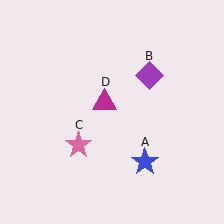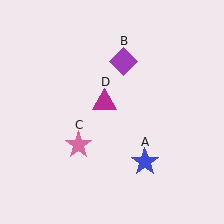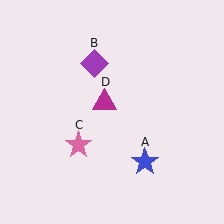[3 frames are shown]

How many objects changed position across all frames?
1 object changed position: purple diamond (object B).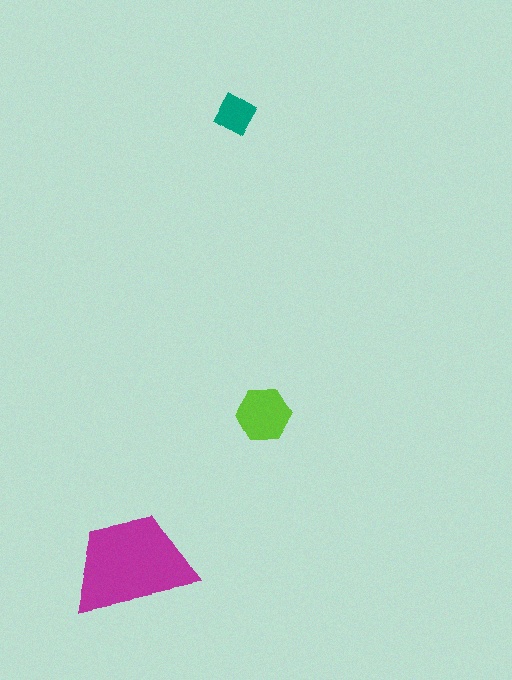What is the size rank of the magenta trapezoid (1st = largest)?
1st.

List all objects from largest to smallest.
The magenta trapezoid, the lime hexagon, the teal diamond.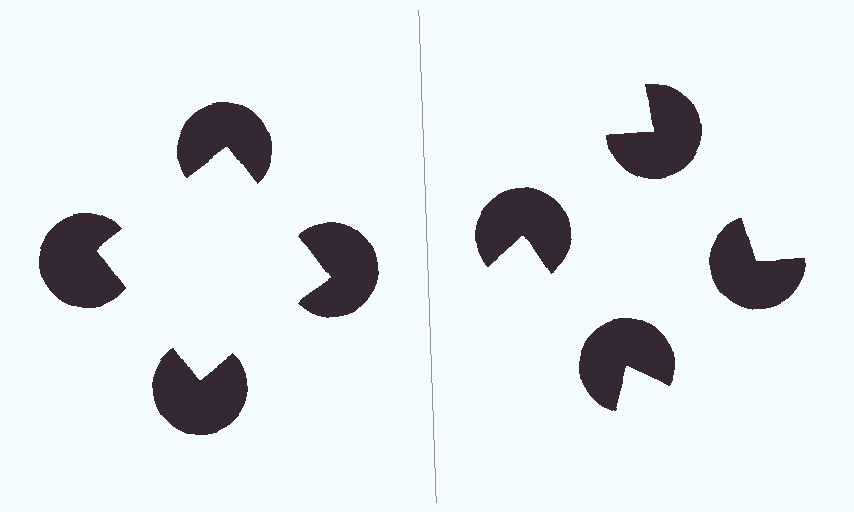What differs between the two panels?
The pac-man discs are positioned identically on both sides; only the wedge orientations differ. On the left they align to a square; on the right they are misaligned.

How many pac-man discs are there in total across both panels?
8 — 4 on each side.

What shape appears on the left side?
An illusory square.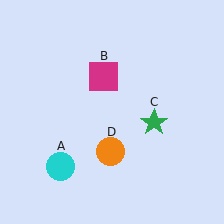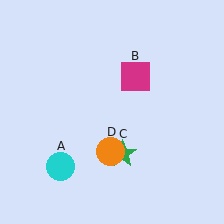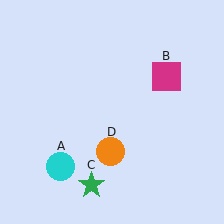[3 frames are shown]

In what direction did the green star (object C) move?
The green star (object C) moved down and to the left.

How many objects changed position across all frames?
2 objects changed position: magenta square (object B), green star (object C).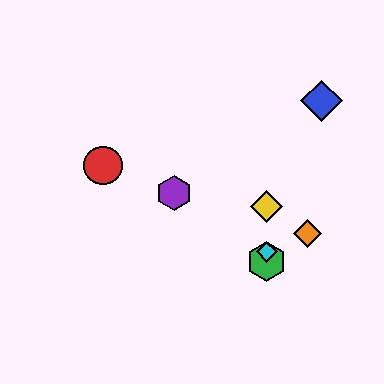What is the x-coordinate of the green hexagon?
The green hexagon is at x≈267.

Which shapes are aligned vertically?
The green hexagon, the yellow diamond, the cyan diamond are aligned vertically.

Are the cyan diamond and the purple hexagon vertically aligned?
No, the cyan diamond is at x≈267 and the purple hexagon is at x≈174.